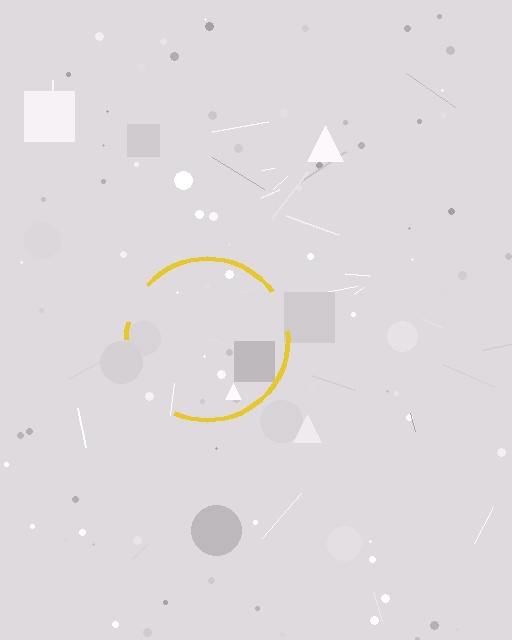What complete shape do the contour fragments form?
The contour fragments form a circle.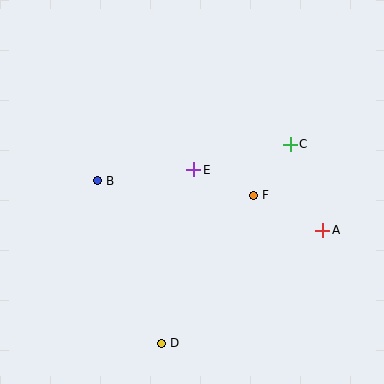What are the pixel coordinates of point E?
Point E is at (194, 170).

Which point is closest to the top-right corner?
Point C is closest to the top-right corner.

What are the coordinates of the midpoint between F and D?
The midpoint between F and D is at (207, 269).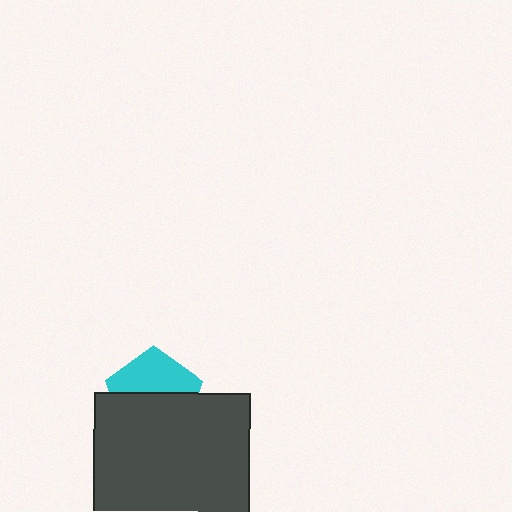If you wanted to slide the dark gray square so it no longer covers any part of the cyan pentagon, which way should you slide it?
Slide it down — that is the most direct way to separate the two shapes.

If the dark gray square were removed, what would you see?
You would see the complete cyan pentagon.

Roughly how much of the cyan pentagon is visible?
About half of it is visible (roughly 45%).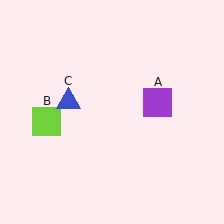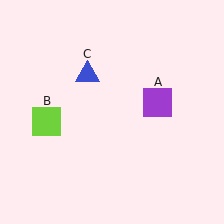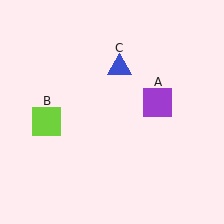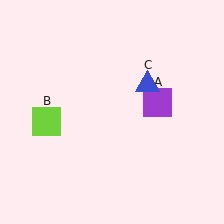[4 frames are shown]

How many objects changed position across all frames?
1 object changed position: blue triangle (object C).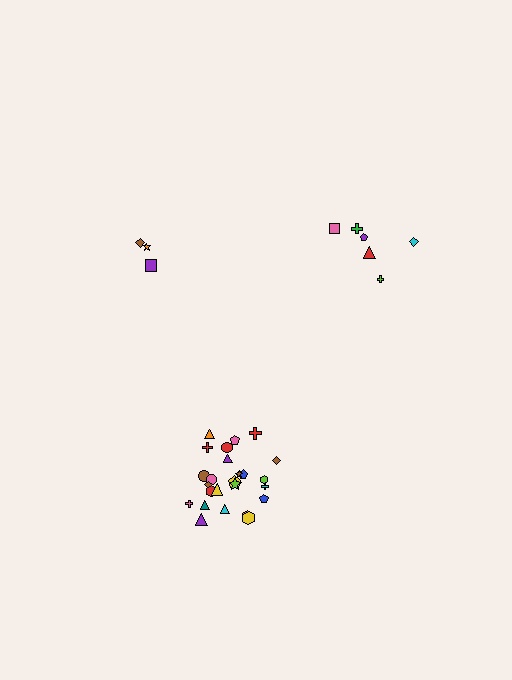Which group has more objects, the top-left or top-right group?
The top-right group.